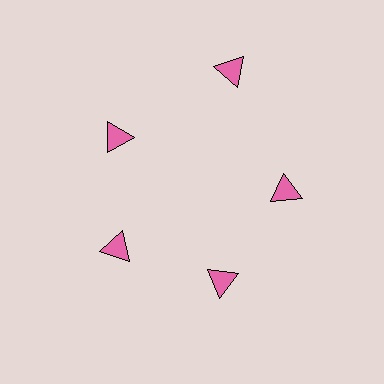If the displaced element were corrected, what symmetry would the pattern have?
It would have 5-fold rotational symmetry — the pattern would map onto itself every 72 degrees.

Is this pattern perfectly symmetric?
No. The 5 pink triangles are arranged in a ring, but one element near the 1 o'clock position is pushed outward from the center, breaking the 5-fold rotational symmetry.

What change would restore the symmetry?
The symmetry would be restored by moving it inward, back onto the ring so that all 5 triangles sit at equal angles and equal distance from the center.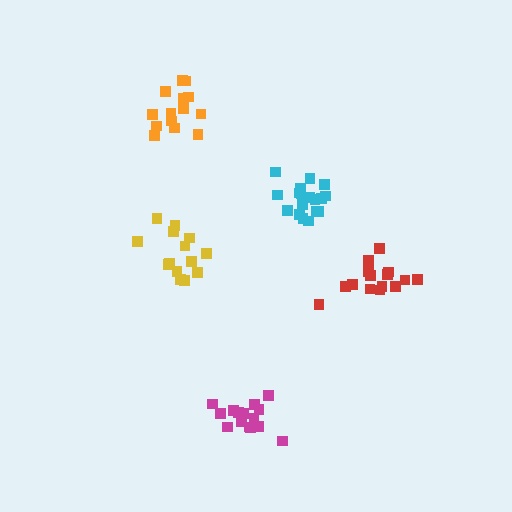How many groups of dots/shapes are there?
There are 5 groups.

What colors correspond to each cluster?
The clusters are colored: orange, cyan, yellow, red, magenta.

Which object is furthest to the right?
The red cluster is rightmost.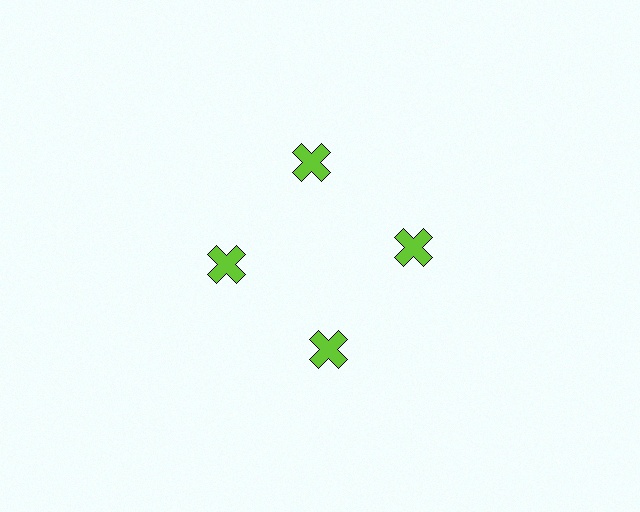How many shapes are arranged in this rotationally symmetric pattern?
There are 4 shapes, arranged in 4 groups of 1.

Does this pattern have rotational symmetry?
Yes, this pattern has 4-fold rotational symmetry. It looks the same after rotating 90 degrees around the center.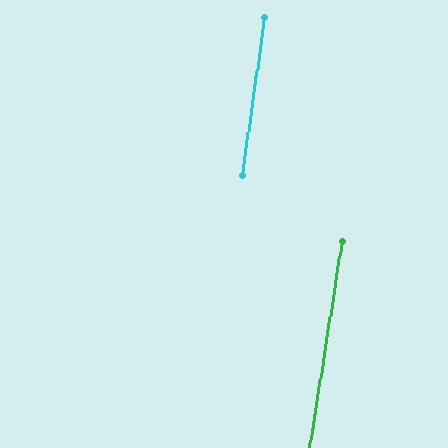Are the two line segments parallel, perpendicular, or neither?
Parallel — their directions differ by only 1.0°.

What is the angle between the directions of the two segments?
Approximately 1 degree.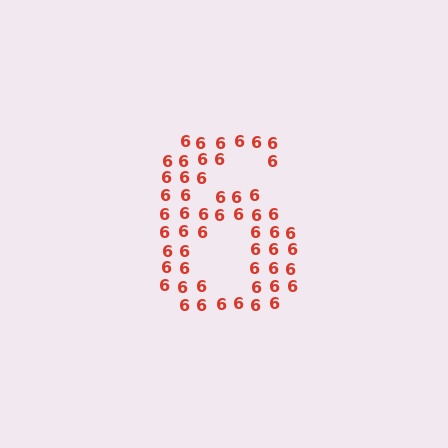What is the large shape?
The large shape is the digit 6.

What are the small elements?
The small elements are digit 6's.